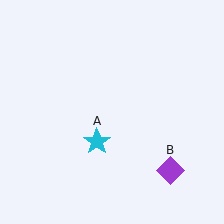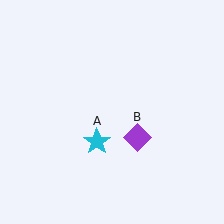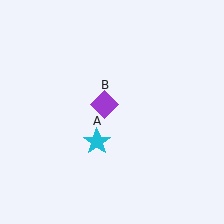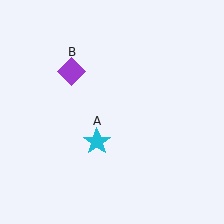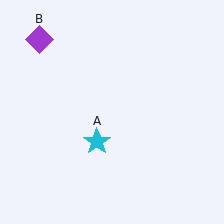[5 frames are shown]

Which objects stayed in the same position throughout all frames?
Cyan star (object A) remained stationary.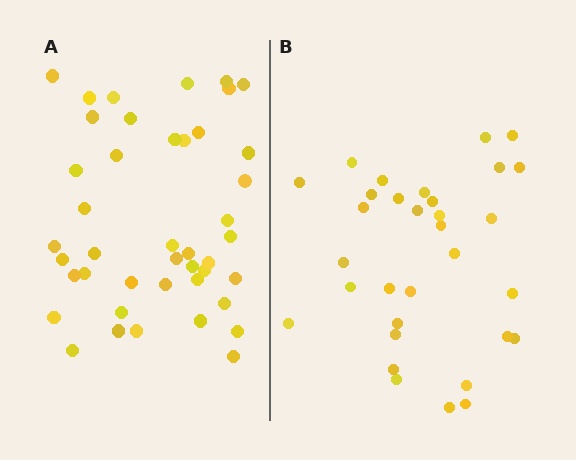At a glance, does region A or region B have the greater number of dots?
Region A (the left region) has more dots.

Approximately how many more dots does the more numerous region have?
Region A has roughly 12 or so more dots than region B.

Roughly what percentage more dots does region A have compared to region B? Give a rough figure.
About 35% more.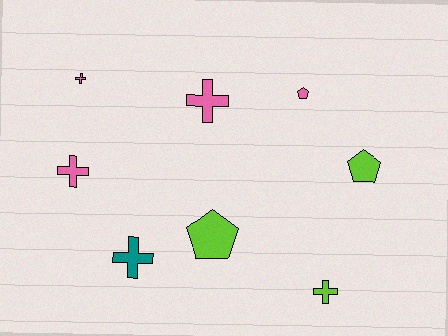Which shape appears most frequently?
Cross, with 5 objects.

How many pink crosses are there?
There are 3 pink crosses.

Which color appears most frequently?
Pink, with 4 objects.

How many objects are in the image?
There are 8 objects.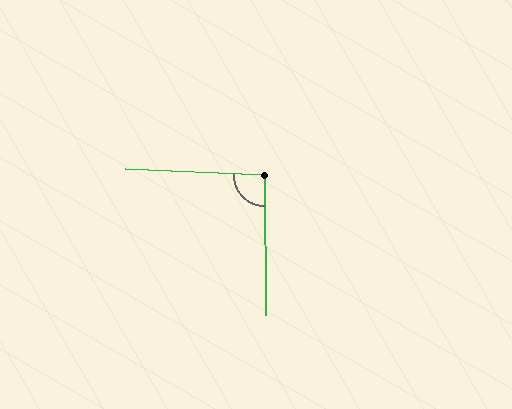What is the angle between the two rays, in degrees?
Approximately 93 degrees.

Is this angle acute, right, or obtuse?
It is approximately a right angle.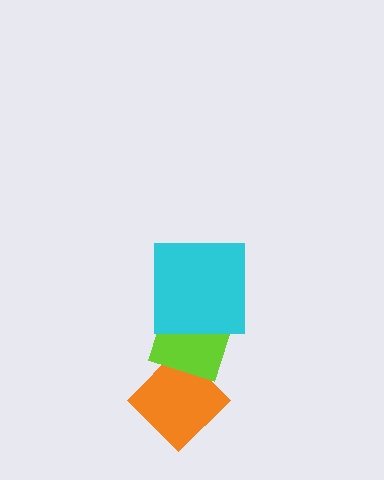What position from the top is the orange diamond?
The orange diamond is 3rd from the top.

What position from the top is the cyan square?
The cyan square is 1st from the top.